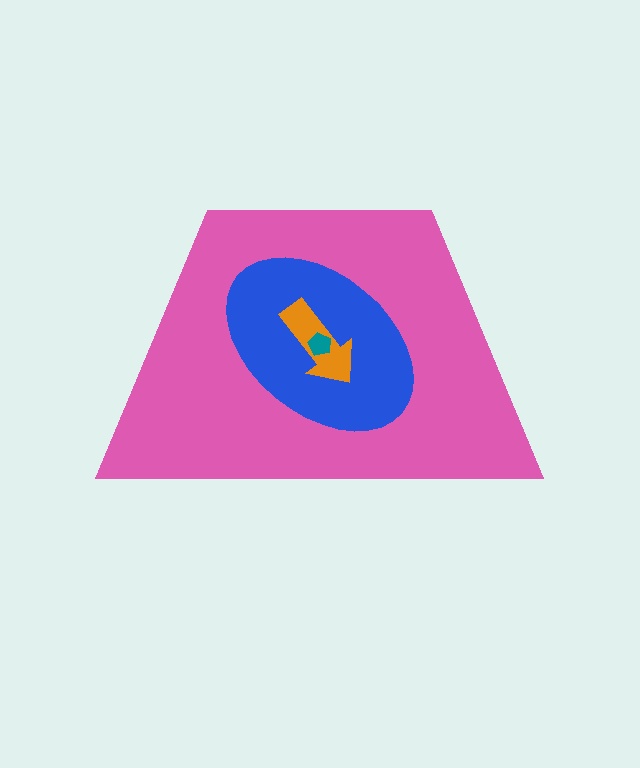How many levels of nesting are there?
4.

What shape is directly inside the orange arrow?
The teal pentagon.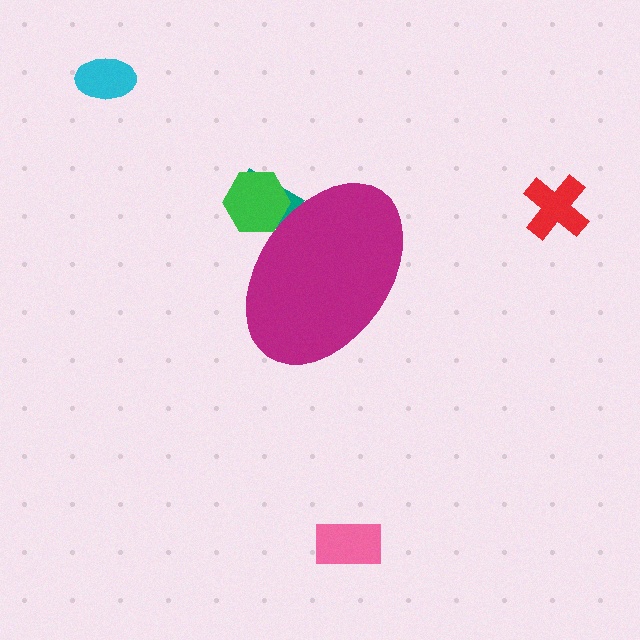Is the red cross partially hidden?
No, the red cross is fully visible.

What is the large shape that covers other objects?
A magenta ellipse.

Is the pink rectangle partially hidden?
No, the pink rectangle is fully visible.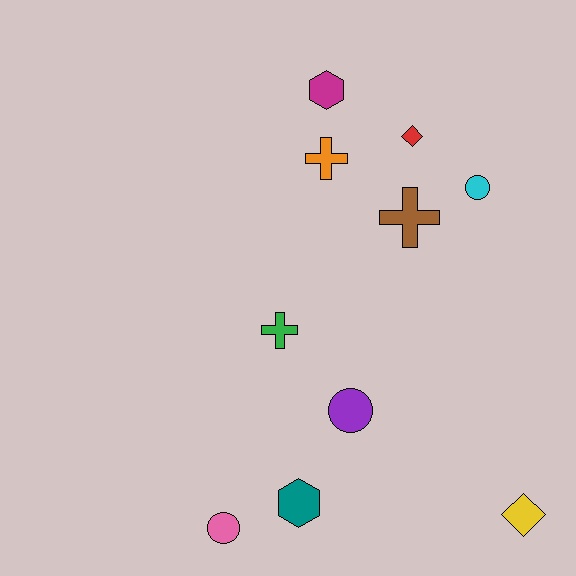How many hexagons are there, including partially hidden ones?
There are 2 hexagons.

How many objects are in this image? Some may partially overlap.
There are 10 objects.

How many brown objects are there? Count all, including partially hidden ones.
There is 1 brown object.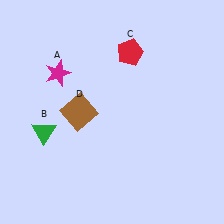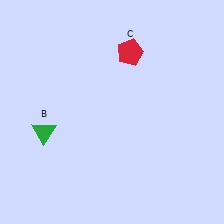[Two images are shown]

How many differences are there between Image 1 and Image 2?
There are 2 differences between the two images.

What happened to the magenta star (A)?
The magenta star (A) was removed in Image 2. It was in the top-left area of Image 1.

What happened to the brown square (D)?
The brown square (D) was removed in Image 2. It was in the bottom-left area of Image 1.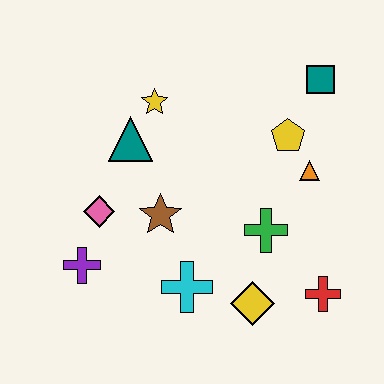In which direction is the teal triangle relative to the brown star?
The teal triangle is above the brown star.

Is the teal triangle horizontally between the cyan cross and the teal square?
No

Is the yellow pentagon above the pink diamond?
Yes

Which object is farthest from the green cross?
The purple cross is farthest from the green cross.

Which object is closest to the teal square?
The yellow pentagon is closest to the teal square.